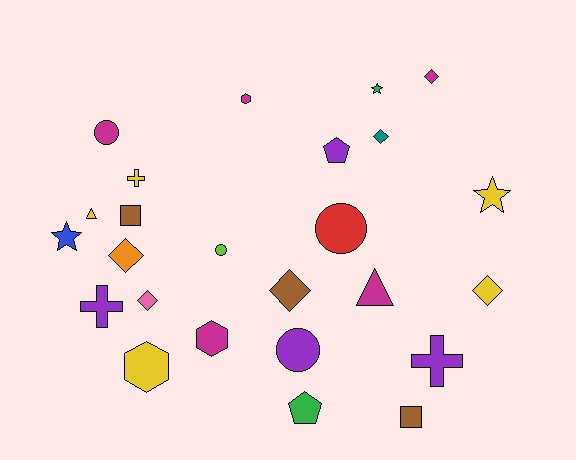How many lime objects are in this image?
There is 1 lime object.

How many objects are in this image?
There are 25 objects.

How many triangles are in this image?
There are 2 triangles.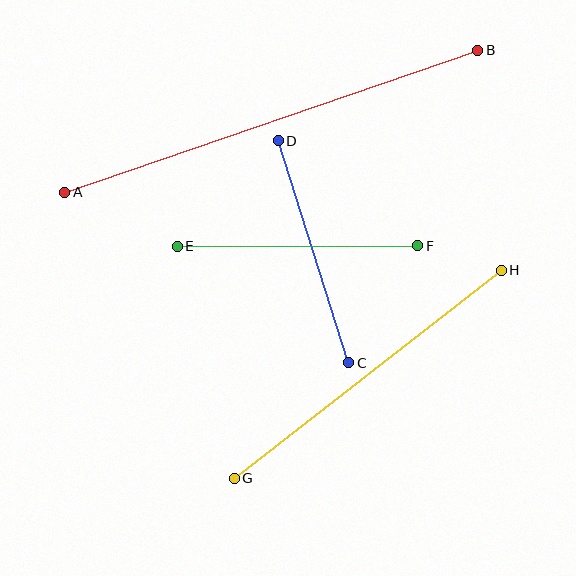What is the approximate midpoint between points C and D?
The midpoint is at approximately (313, 252) pixels.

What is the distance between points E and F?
The distance is approximately 241 pixels.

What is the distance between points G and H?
The distance is approximately 338 pixels.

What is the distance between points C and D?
The distance is approximately 233 pixels.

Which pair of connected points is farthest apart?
Points A and B are farthest apart.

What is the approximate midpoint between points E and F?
The midpoint is at approximately (297, 246) pixels.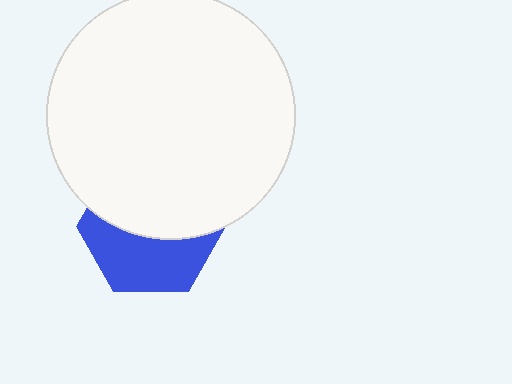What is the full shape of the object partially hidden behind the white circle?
The partially hidden object is a blue hexagon.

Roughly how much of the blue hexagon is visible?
About half of it is visible (roughly 46%).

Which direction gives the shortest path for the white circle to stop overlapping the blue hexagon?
Moving up gives the shortest separation.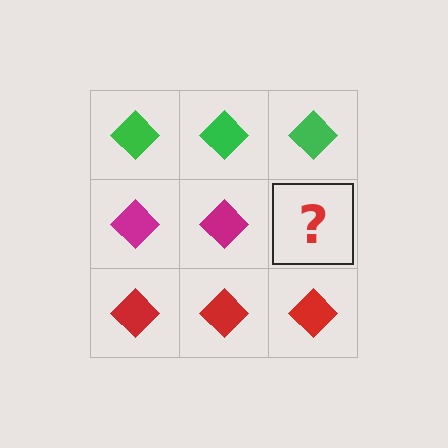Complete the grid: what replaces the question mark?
The question mark should be replaced with a magenta diamond.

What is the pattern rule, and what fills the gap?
The rule is that each row has a consistent color. The gap should be filled with a magenta diamond.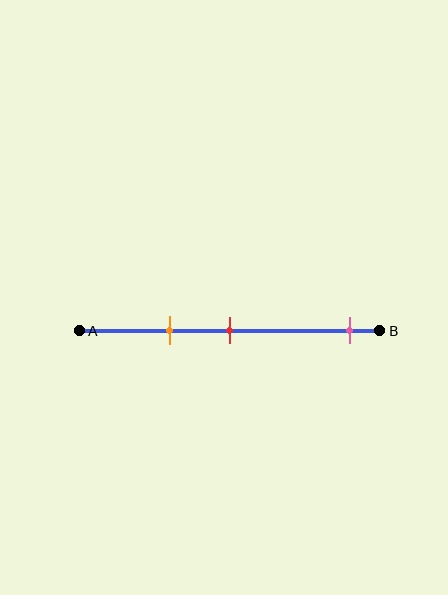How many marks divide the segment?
There are 3 marks dividing the segment.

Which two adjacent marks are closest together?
The orange and red marks are the closest adjacent pair.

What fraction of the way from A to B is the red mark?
The red mark is approximately 50% (0.5) of the way from A to B.